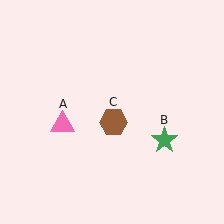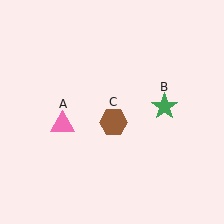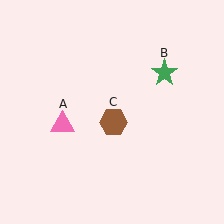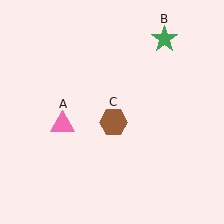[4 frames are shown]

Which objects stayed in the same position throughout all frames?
Pink triangle (object A) and brown hexagon (object C) remained stationary.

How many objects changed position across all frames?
1 object changed position: green star (object B).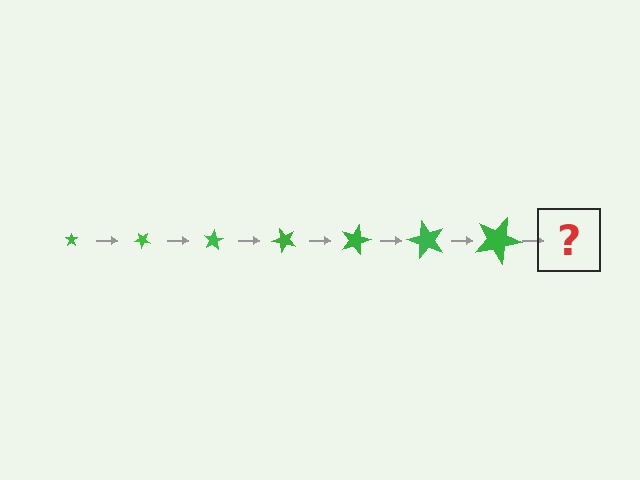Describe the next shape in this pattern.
It should be a star, larger than the previous one and rotated 280 degrees from the start.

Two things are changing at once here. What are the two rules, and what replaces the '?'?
The two rules are that the star grows larger each step and it rotates 40 degrees each step. The '?' should be a star, larger than the previous one and rotated 280 degrees from the start.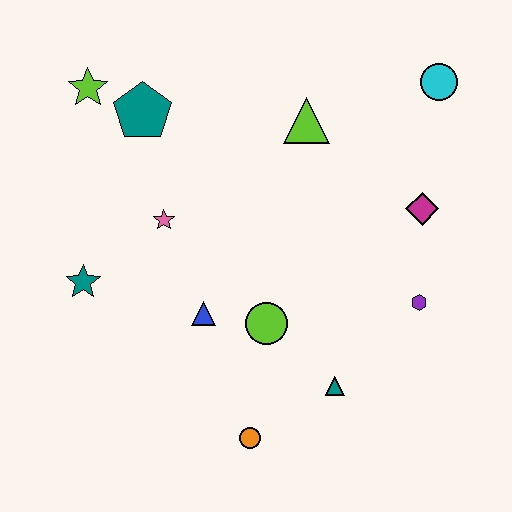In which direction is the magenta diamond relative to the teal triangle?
The magenta diamond is above the teal triangle.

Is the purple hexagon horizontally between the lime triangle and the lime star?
No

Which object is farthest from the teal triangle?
The lime star is farthest from the teal triangle.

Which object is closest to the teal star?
The pink star is closest to the teal star.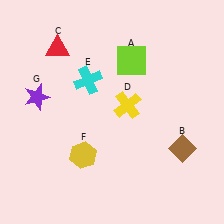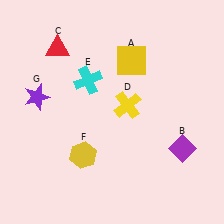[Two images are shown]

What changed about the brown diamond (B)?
In Image 1, B is brown. In Image 2, it changed to purple.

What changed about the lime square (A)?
In Image 1, A is lime. In Image 2, it changed to yellow.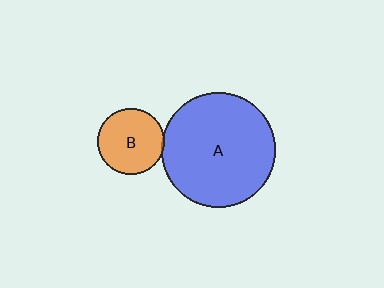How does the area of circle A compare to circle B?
Approximately 2.9 times.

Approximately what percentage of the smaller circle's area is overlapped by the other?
Approximately 5%.